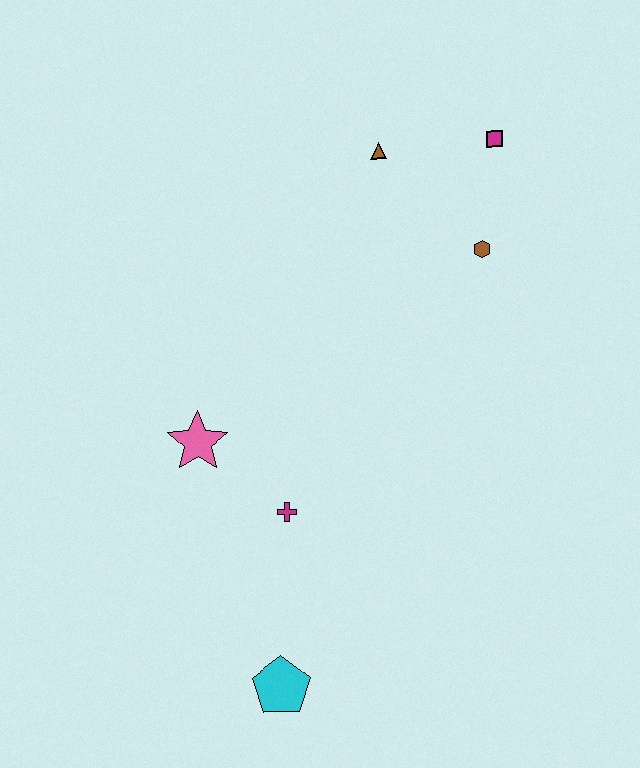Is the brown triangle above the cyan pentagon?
Yes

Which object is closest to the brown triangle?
The magenta square is closest to the brown triangle.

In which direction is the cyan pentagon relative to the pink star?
The cyan pentagon is below the pink star.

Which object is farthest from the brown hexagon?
The cyan pentagon is farthest from the brown hexagon.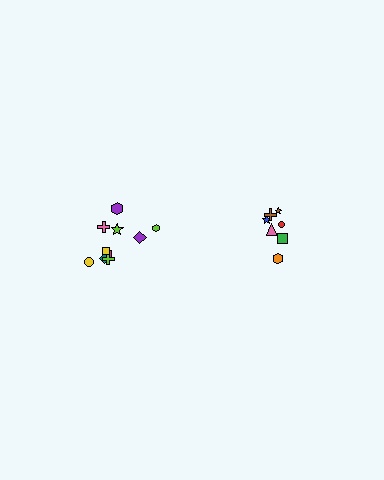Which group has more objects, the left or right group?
The left group.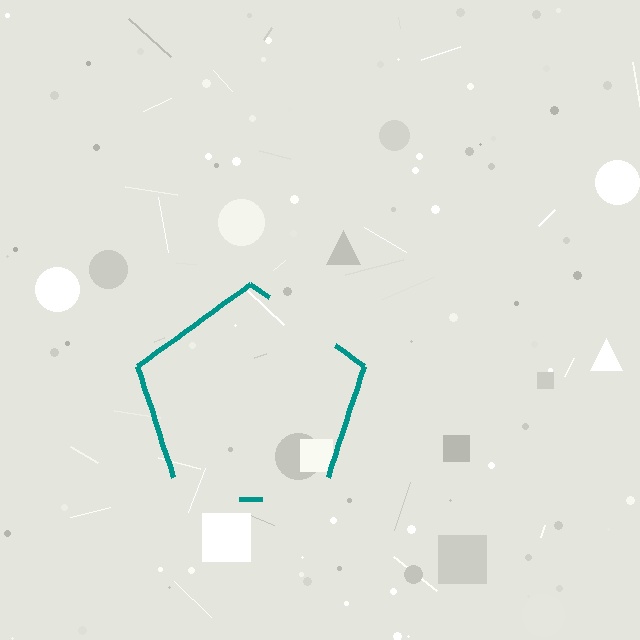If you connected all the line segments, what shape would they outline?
They would outline a pentagon.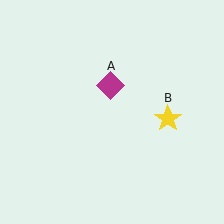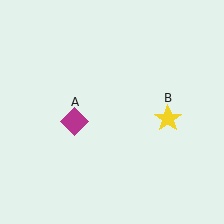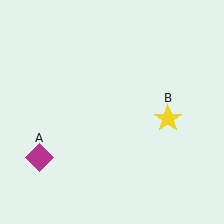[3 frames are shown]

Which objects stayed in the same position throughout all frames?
Yellow star (object B) remained stationary.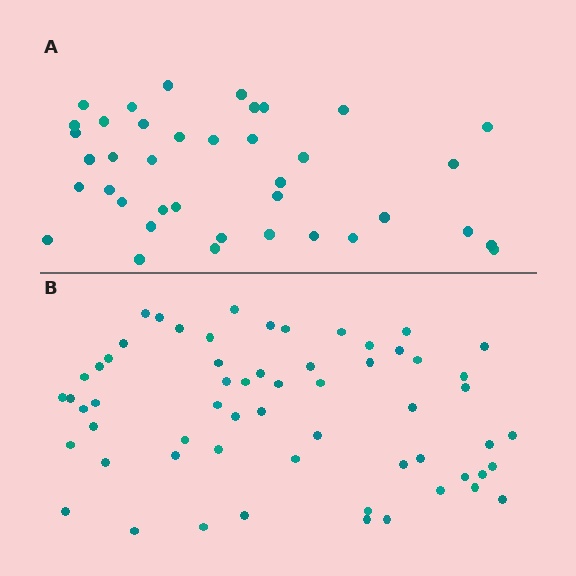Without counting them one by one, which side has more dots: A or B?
Region B (the bottom region) has more dots.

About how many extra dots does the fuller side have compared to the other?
Region B has approximately 20 more dots than region A.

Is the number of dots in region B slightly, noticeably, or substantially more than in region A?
Region B has substantially more. The ratio is roughly 1.5 to 1.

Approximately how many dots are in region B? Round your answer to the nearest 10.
About 60 dots.